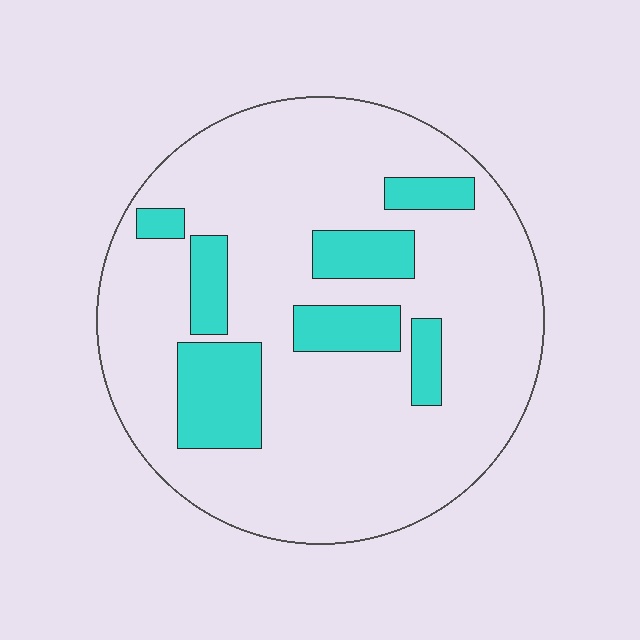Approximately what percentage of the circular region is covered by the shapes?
Approximately 20%.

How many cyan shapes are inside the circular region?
7.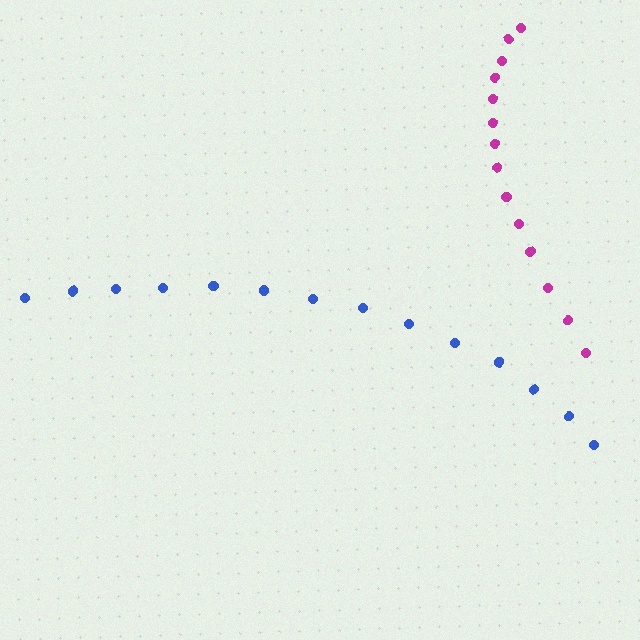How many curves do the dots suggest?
There are 2 distinct paths.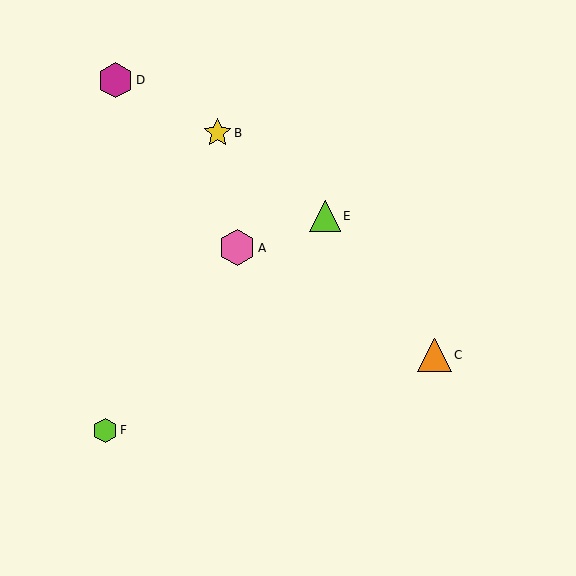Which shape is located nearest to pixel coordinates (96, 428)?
The lime hexagon (labeled F) at (105, 431) is nearest to that location.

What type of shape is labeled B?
Shape B is a yellow star.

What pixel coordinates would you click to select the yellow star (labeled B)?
Click at (217, 133) to select the yellow star B.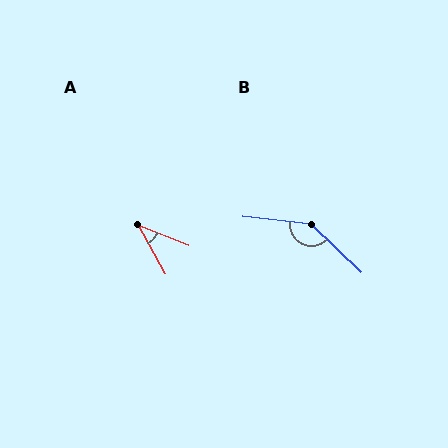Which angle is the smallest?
A, at approximately 39 degrees.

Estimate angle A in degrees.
Approximately 39 degrees.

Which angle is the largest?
B, at approximately 143 degrees.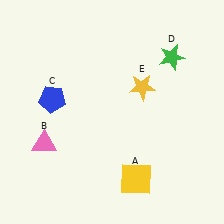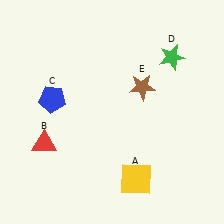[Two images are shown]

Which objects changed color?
B changed from pink to red. E changed from yellow to brown.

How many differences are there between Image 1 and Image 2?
There are 2 differences between the two images.